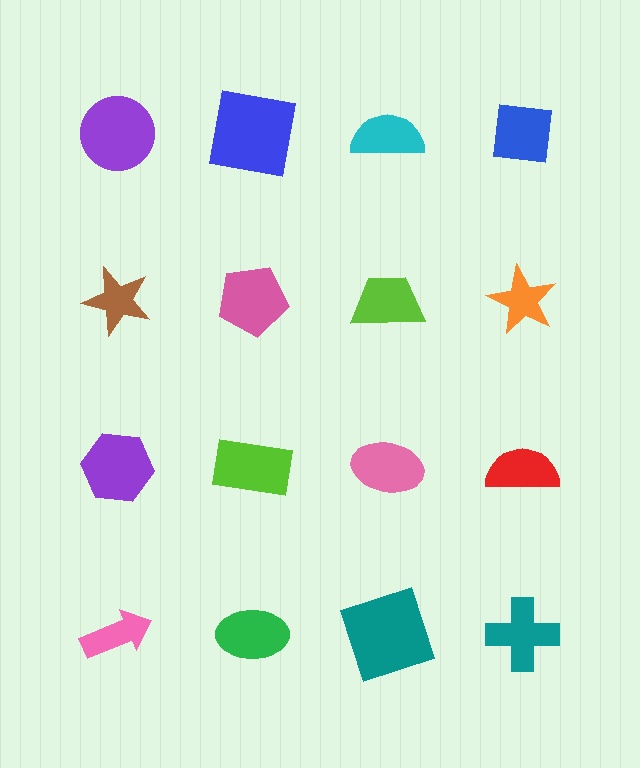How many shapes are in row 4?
4 shapes.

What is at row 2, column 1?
A brown star.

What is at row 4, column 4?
A teal cross.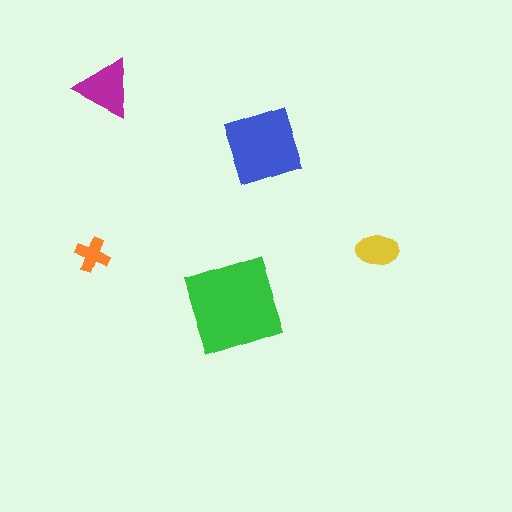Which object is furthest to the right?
The yellow ellipse is rightmost.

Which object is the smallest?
The orange cross.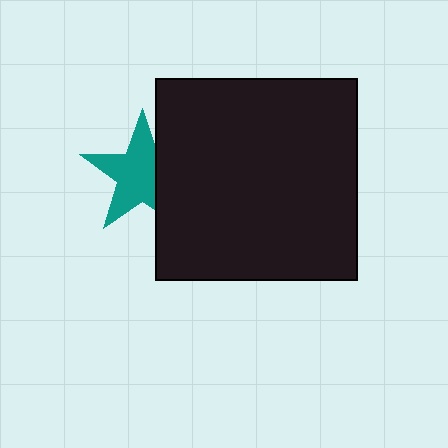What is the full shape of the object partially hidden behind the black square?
The partially hidden object is a teal star.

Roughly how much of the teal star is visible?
Most of it is visible (roughly 70%).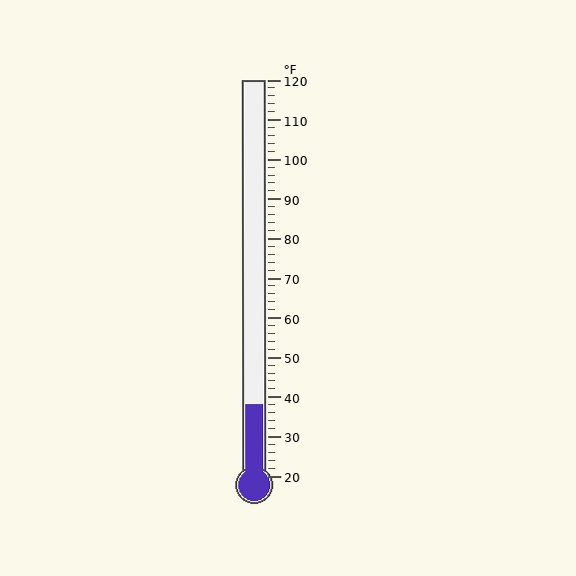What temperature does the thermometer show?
The thermometer shows approximately 38°F.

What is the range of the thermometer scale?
The thermometer scale ranges from 20°F to 120°F.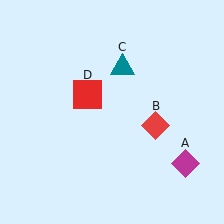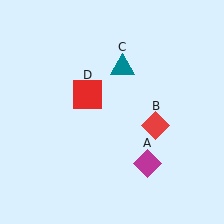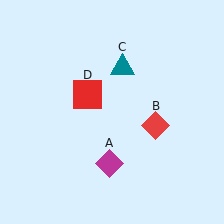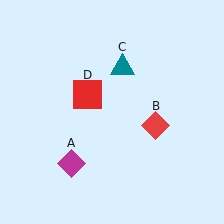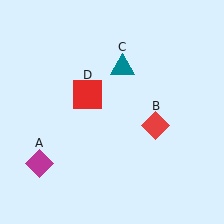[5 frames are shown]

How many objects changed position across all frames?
1 object changed position: magenta diamond (object A).